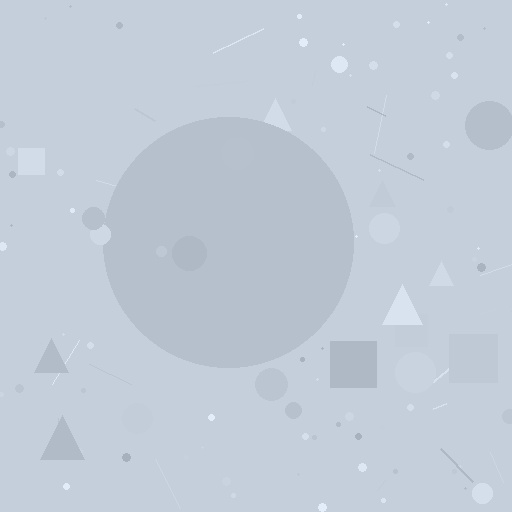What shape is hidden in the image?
A circle is hidden in the image.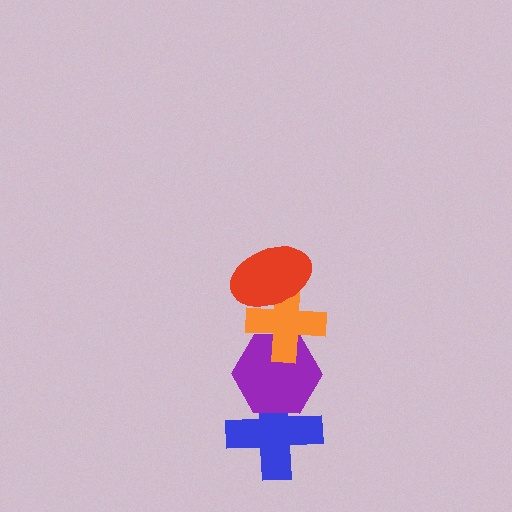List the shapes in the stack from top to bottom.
From top to bottom: the red ellipse, the orange cross, the purple hexagon, the blue cross.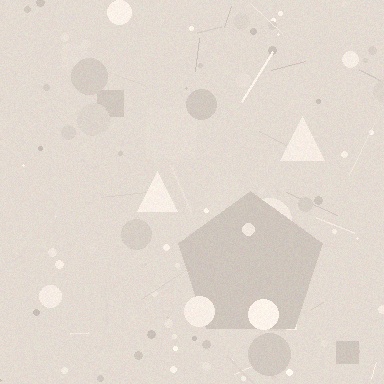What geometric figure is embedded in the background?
A pentagon is embedded in the background.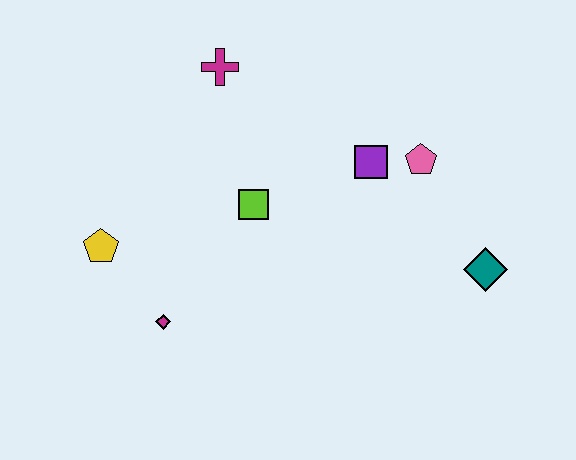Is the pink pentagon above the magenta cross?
No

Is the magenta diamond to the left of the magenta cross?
Yes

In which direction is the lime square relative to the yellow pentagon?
The lime square is to the right of the yellow pentagon.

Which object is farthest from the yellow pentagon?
The teal diamond is farthest from the yellow pentagon.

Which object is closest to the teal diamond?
The pink pentagon is closest to the teal diamond.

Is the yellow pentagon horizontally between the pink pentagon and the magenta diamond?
No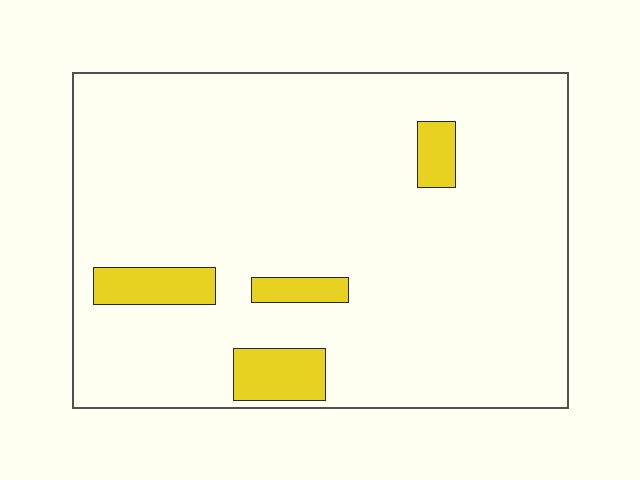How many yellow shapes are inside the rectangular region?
4.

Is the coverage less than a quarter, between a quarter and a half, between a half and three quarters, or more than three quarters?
Less than a quarter.